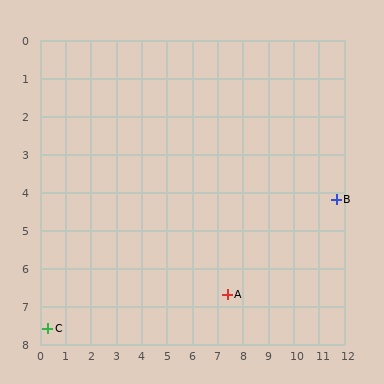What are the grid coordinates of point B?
Point B is at approximately (11.7, 4.2).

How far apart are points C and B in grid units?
Points C and B are about 11.9 grid units apart.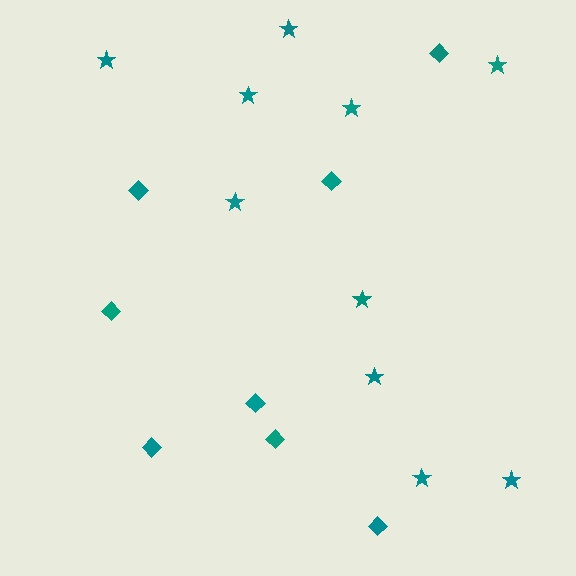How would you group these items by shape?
There are 2 groups: one group of stars (10) and one group of diamonds (8).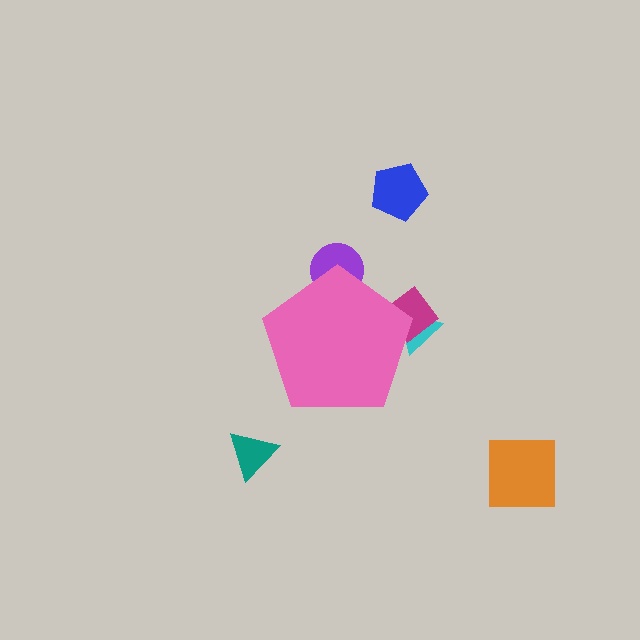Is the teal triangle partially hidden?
No, the teal triangle is fully visible.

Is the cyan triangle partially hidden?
Yes, the cyan triangle is partially hidden behind the pink pentagon.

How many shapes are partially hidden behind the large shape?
3 shapes are partially hidden.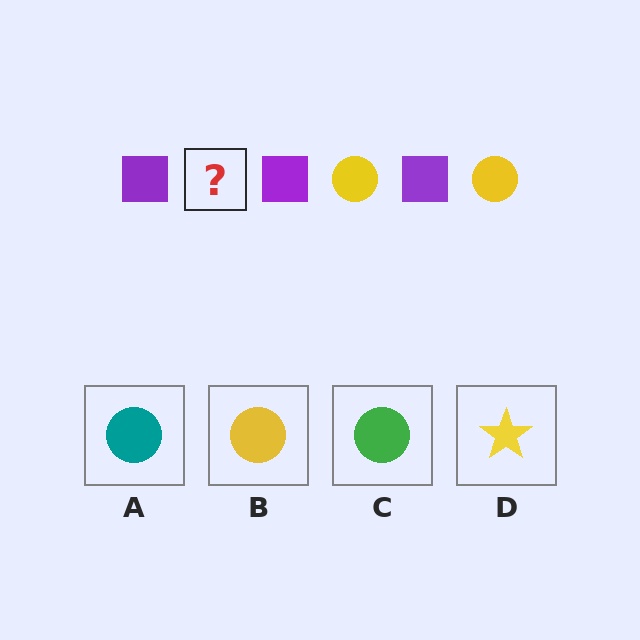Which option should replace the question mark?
Option B.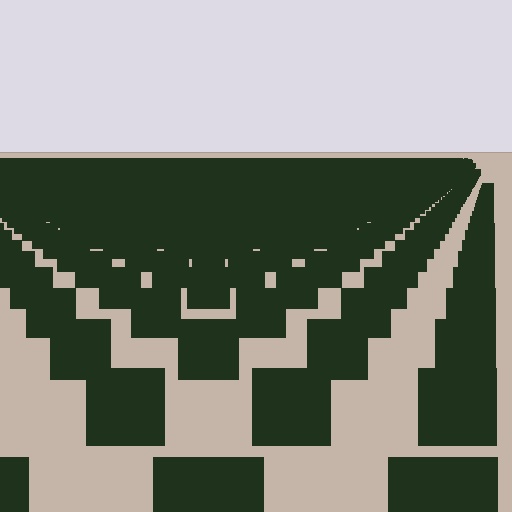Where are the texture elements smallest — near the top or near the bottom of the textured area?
Near the top.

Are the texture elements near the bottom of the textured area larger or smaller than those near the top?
Larger. Near the bottom, elements are closer to the viewer and appear at a bigger on-screen size.